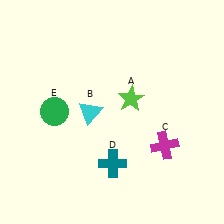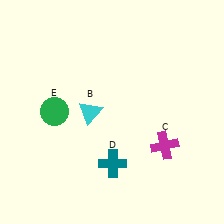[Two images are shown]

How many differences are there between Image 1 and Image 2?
There is 1 difference between the two images.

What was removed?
The lime star (A) was removed in Image 2.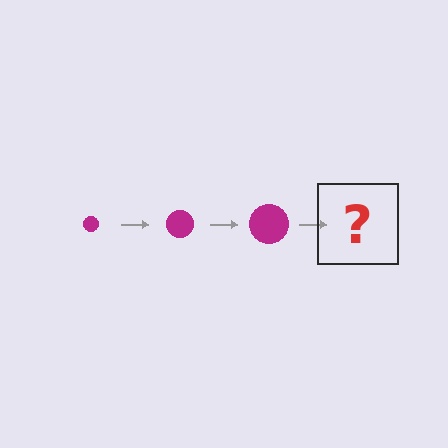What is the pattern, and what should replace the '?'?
The pattern is that the circle gets progressively larger each step. The '?' should be a magenta circle, larger than the previous one.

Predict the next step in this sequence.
The next step is a magenta circle, larger than the previous one.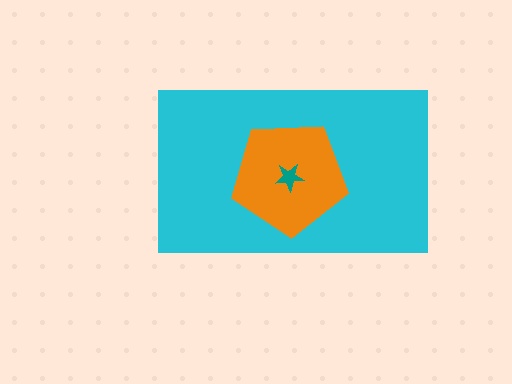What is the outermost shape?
The cyan rectangle.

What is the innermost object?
The teal star.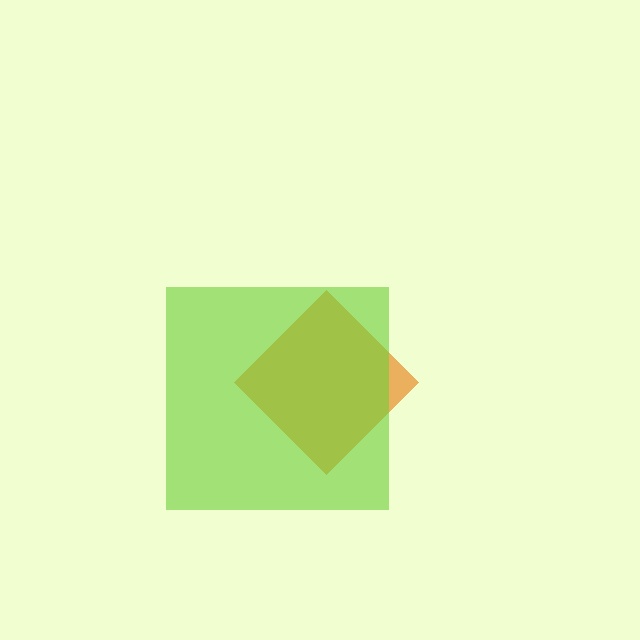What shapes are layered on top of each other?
The layered shapes are: an orange diamond, a lime square.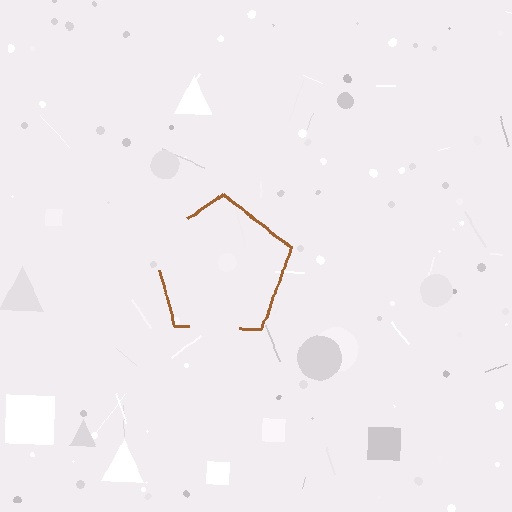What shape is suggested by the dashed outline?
The dashed outline suggests a pentagon.